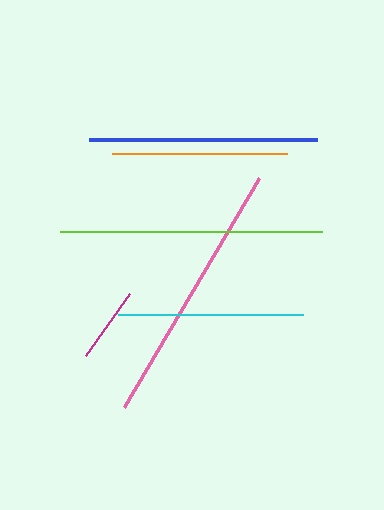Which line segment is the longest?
The pink line is the longest at approximately 266 pixels.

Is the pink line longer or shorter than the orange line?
The pink line is longer than the orange line.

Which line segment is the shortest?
The magenta line is the shortest at approximately 76 pixels.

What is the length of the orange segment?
The orange segment is approximately 175 pixels long.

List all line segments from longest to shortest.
From longest to shortest: pink, lime, blue, cyan, orange, magenta.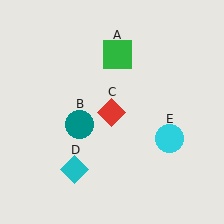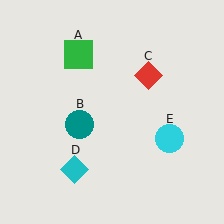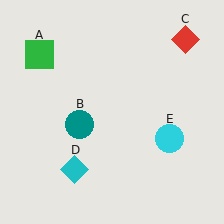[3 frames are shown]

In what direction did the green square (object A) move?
The green square (object A) moved left.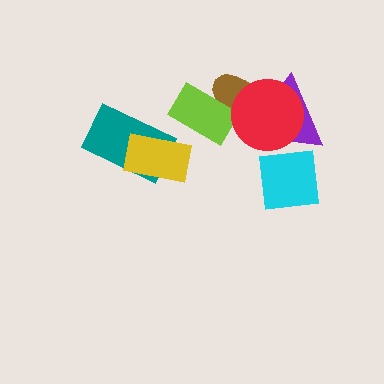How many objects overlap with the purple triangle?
3 objects overlap with the purple triangle.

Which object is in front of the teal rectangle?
The yellow rectangle is in front of the teal rectangle.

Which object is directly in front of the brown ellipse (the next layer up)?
The purple triangle is directly in front of the brown ellipse.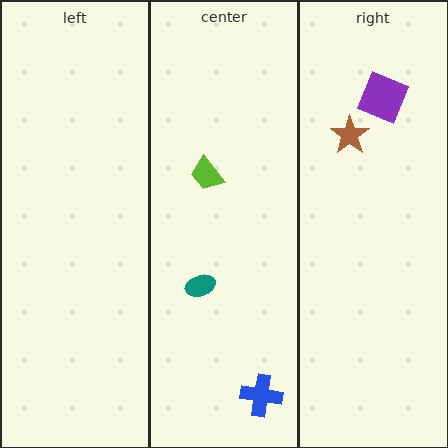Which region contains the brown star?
The right region.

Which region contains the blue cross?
The center region.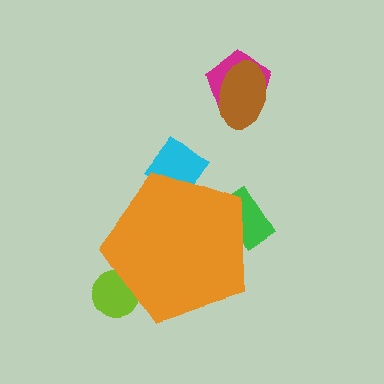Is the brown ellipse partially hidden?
No, the brown ellipse is fully visible.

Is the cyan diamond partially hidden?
Yes, the cyan diamond is partially hidden behind the orange pentagon.